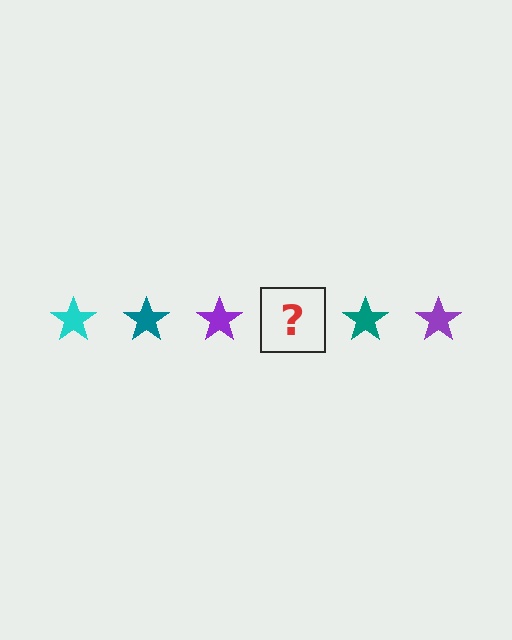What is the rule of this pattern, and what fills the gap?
The rule is that the pattern cycles through cyan, teal, purple stars. The gap should be filled with a cyan star.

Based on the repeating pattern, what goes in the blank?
The blank should be a cyan star.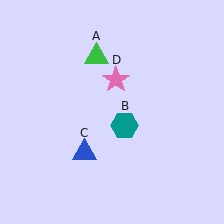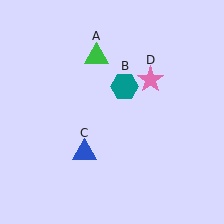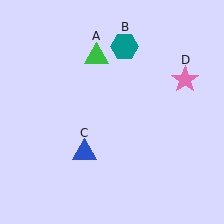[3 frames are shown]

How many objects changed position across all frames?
2 objects changed position: teal hexagon (object B), pink star (object D).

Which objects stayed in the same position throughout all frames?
Green triangle (object A) and blue triangle (object C) remained stationary.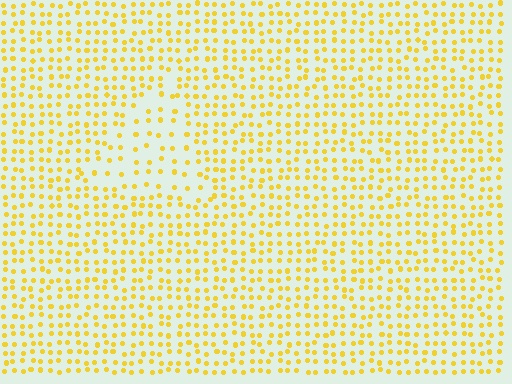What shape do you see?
I see a triangle.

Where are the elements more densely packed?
The elements are more densely packed outside the triangle boundary.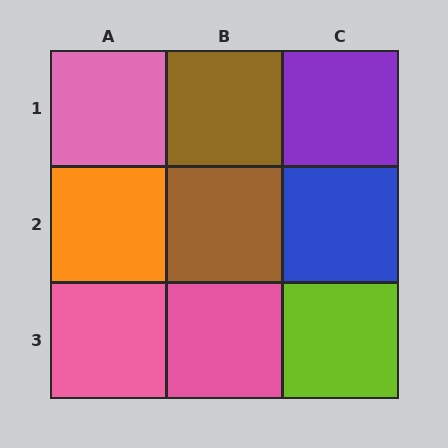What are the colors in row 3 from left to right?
Pink, pink, lime.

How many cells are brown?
2 cells are brown.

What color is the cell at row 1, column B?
Brown.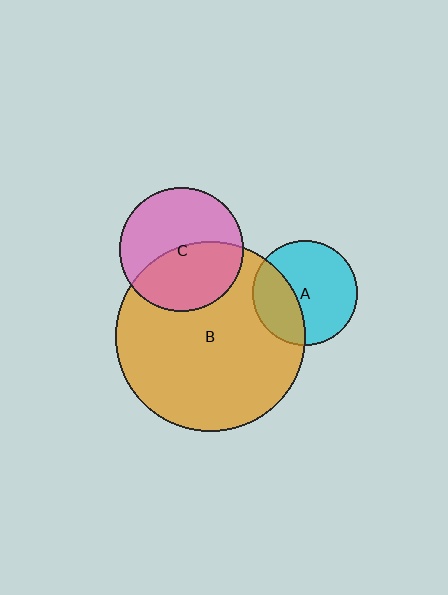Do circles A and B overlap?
Yes.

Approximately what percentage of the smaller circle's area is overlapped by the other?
Approximately 35%.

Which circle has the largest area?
Circle B (orange).